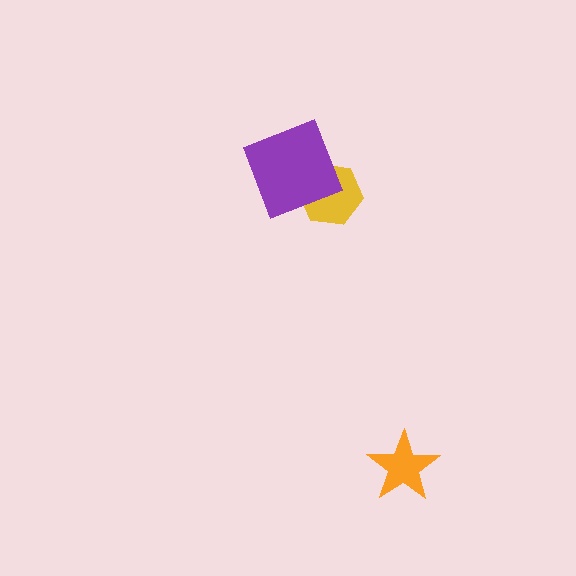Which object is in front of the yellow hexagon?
The purple square is in front of the yellow hexagon.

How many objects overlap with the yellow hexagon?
1 object overlaps with the yellow hexagon.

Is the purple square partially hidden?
No, no other shape covers it.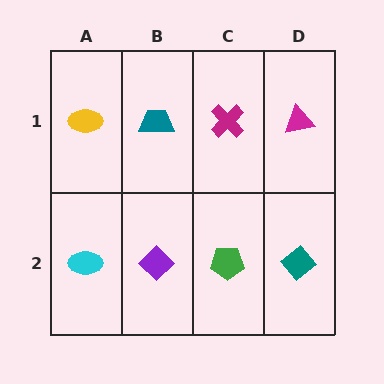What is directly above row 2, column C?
A magenta cross.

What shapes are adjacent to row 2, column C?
A magenta cross (row 1, column C), a purple diamond (row 2, column B), a teal diamond (row 2, column D).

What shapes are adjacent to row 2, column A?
A yellow ellipse (row 1, column A), a purple diamond (row 2, column B).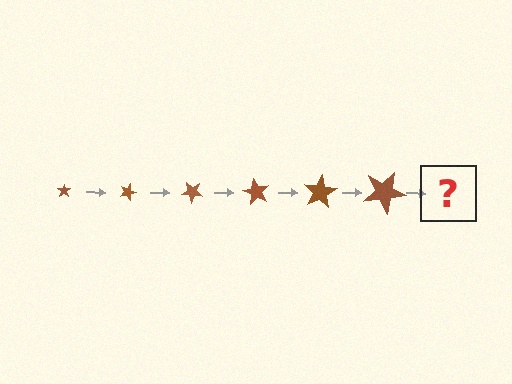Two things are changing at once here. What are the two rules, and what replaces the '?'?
The two rules are that the star grows larger each step and it rotates 20 degrees each step. The '?' should be a star, larger than the previous one and rotated 120 degrees from the start.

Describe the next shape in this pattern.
It should be a star, larger than the previous one and rotated 120 degrees from the start.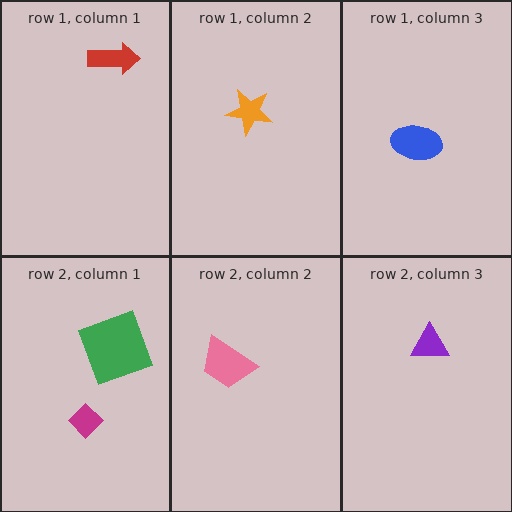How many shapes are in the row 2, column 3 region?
1.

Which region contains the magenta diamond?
The row 2, column 1 region.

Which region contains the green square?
The row 2, column 1 region.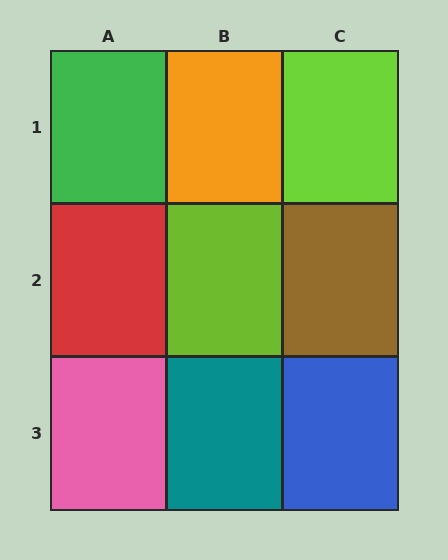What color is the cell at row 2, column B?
Lime.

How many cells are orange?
1 cell is orange.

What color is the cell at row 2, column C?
Brown.